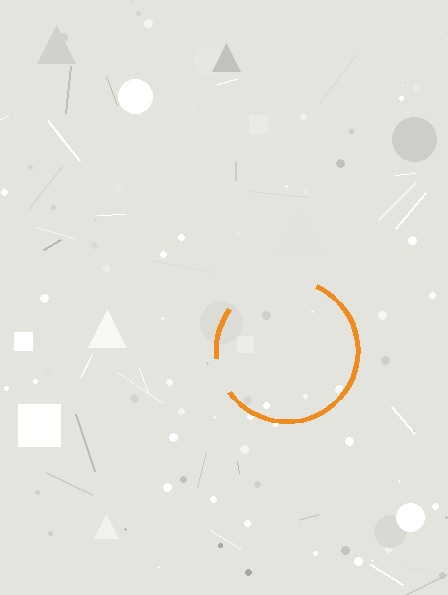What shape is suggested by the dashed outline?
The dashed outline suggests a circle.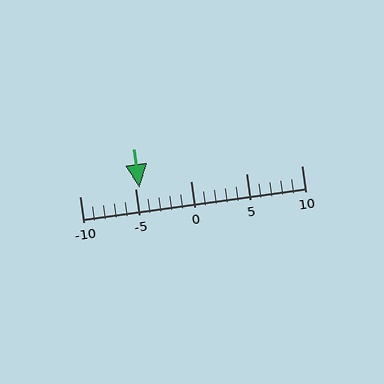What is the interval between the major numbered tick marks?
The major tick marks are spaced 5 units apart.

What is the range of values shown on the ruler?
The ruler shows values from -10 to 10.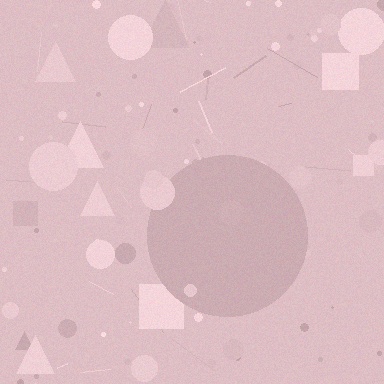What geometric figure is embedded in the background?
A circle is embedded in the background.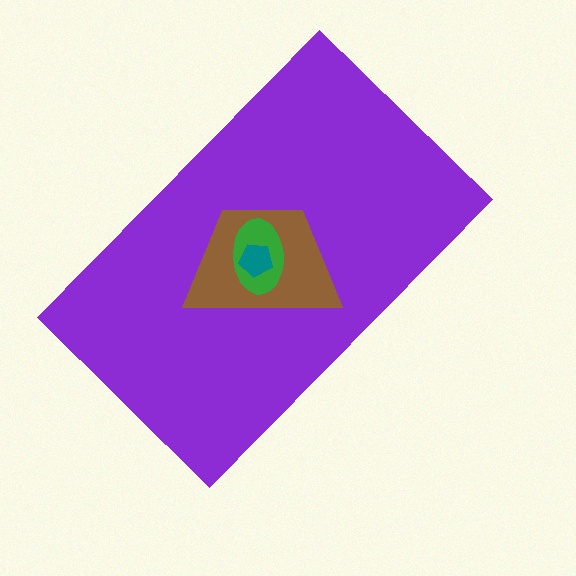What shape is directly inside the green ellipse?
The teal pentagon.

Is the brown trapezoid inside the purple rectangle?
Yes.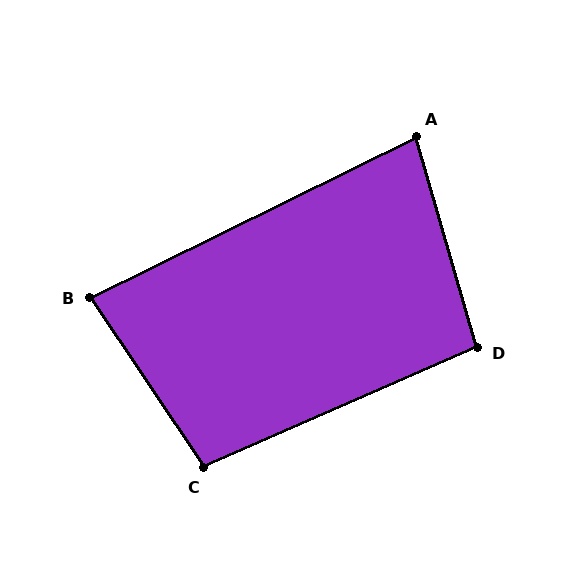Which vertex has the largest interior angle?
C, at approximately 100 degrees.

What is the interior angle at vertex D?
Approximately 98 degrees (obtuse).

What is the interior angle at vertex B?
Approximately 82 degrees (acute).